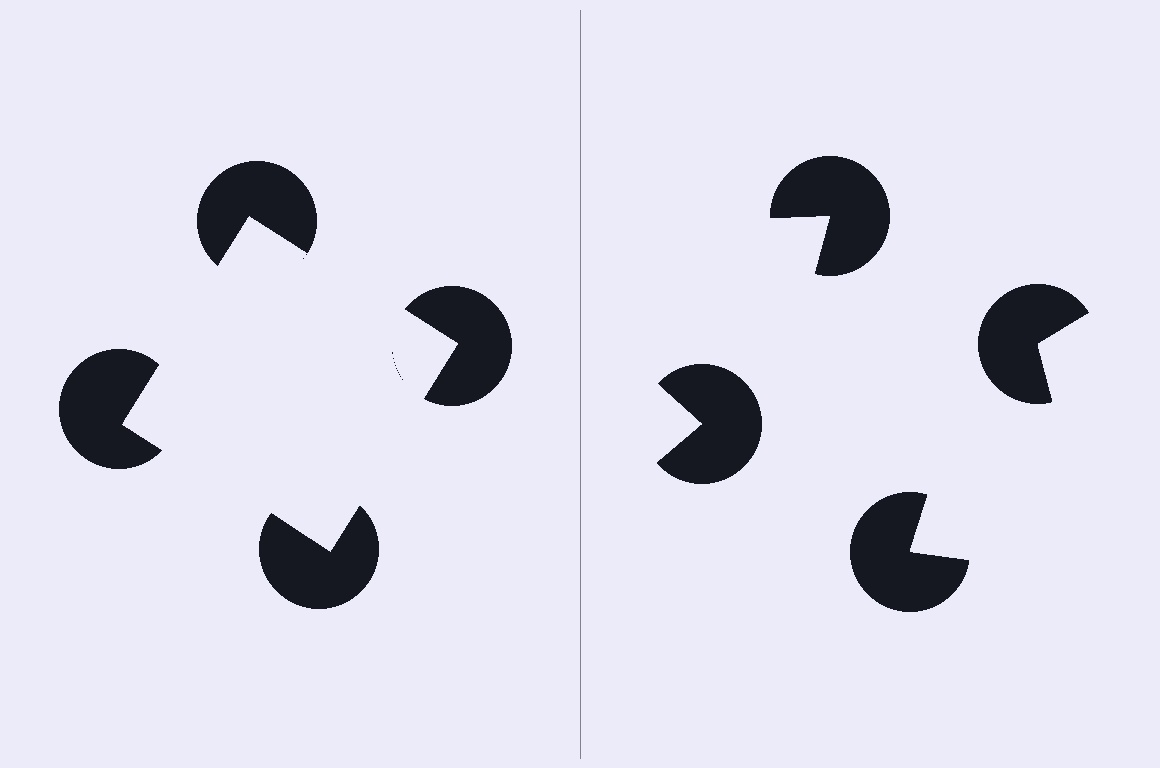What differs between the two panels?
The pac-man discs are positioned identically on both sides; only the wedge orientations differ. On the left they align to a square; on the right they are misaligned.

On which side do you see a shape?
An illusory square appears on the left side. On the right side the wedge cuts are rotated, so no coherent shape forms.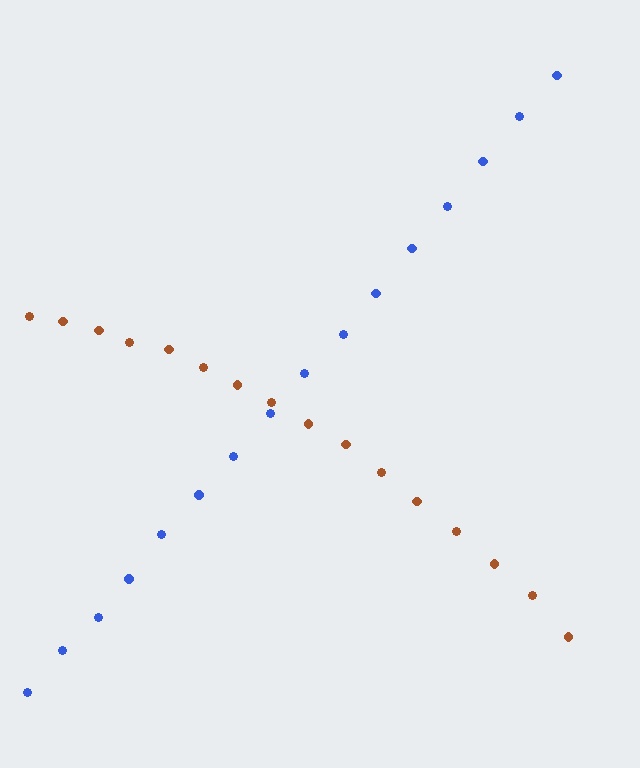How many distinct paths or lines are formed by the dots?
There are 2 distinct paths.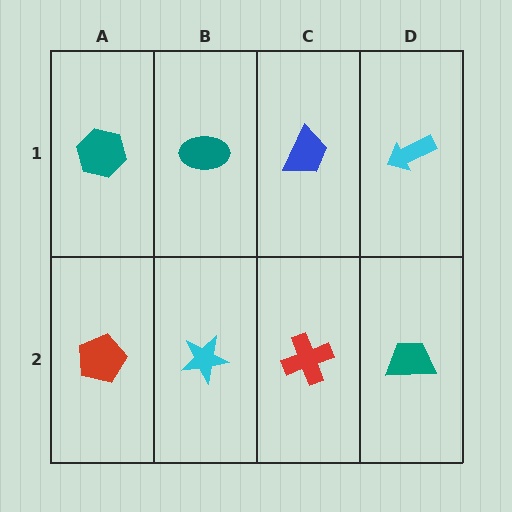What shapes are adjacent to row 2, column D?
A cyan arrow (row 1, column D), a red cross (row 2, column C).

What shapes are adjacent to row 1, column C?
A red cross (row 2, column C), a teal ellipse (row 1, column B), a cyan arrow (row 1, column D).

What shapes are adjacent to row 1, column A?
A red pentagon (row 2, column A), a teal ellipse (row 1, column B).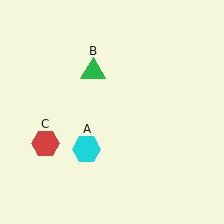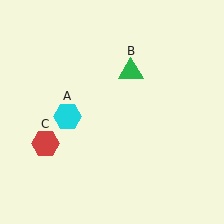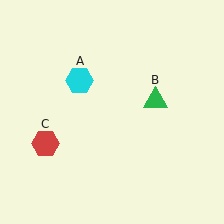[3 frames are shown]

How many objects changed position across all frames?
2 objects changed position: cyan hexagon (object A), green triangle (object B).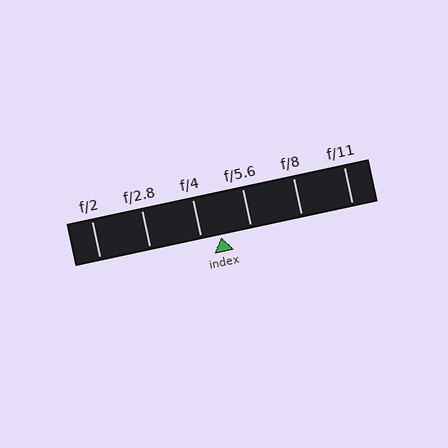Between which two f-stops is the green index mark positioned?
The index mark is between f/4 and f/5.6.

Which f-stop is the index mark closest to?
The index mark is closest to f/4.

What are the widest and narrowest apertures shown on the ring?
The widest aperture shown is f/2 and the narrowest is f/11.